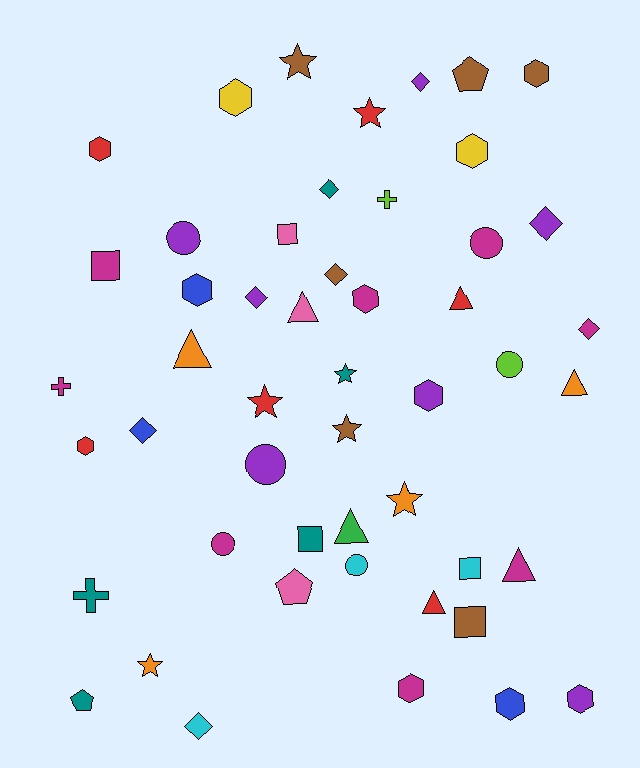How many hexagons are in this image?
There are 11 hexagons.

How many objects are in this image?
There are 50 objects.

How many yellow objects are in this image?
There are 2 yellow objects.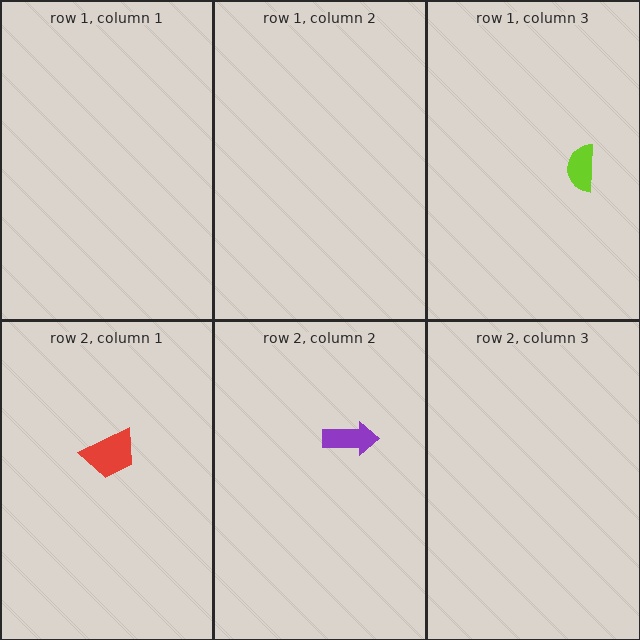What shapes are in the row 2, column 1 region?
The red trapezoid.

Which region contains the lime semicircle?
The row 1, column 3 region.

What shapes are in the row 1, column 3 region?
The lime semicircle.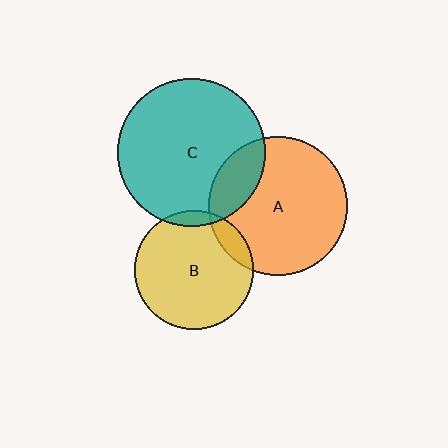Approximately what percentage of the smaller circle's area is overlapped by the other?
Approximately 10%.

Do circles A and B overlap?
Yes.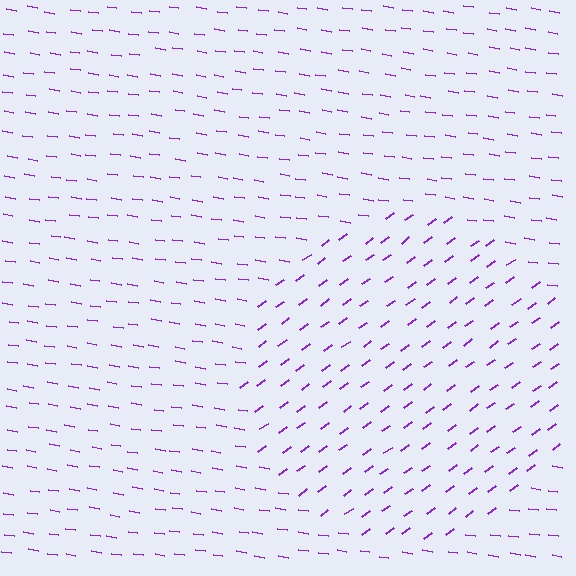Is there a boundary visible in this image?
Yes, there is a texture boundary formed by a change in line orientation.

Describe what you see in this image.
The image is filled with small purple line segments. A circle region in the image has lines oriented differently from the surrounding lines, creating a visible texture boundary.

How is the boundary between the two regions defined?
The boundary is defined purely by a change in line orientation (approximately 45 degrees difference). All lines are the same color and thickness.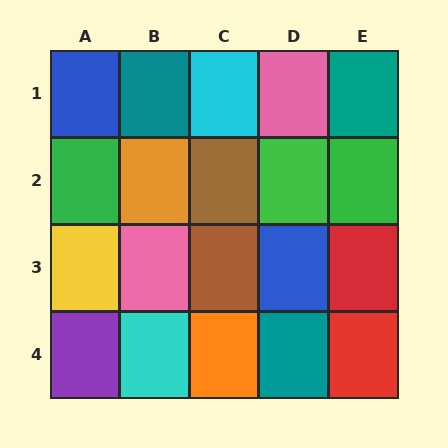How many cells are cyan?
2 cells are cyan.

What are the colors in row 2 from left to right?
Green, orange, brown, green, green.